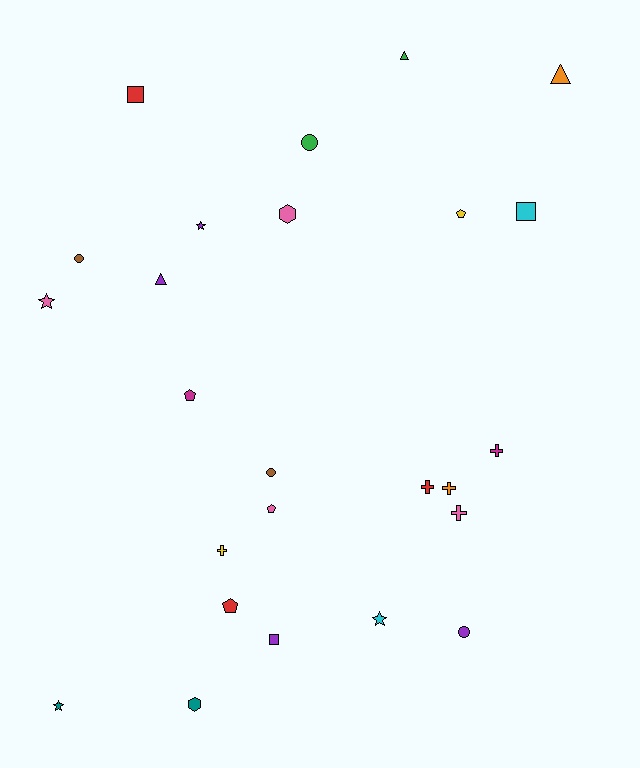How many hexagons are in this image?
There are 2 hexagons.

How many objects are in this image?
There are 25 objects.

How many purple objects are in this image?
There are 4 purple objects.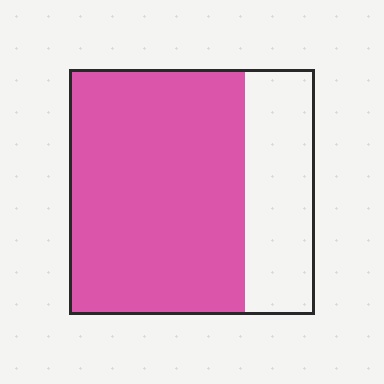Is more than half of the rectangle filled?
Yes.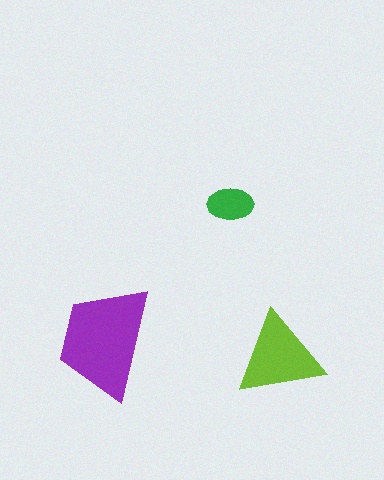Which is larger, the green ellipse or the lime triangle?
The lime triangle.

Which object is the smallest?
The green ellipse.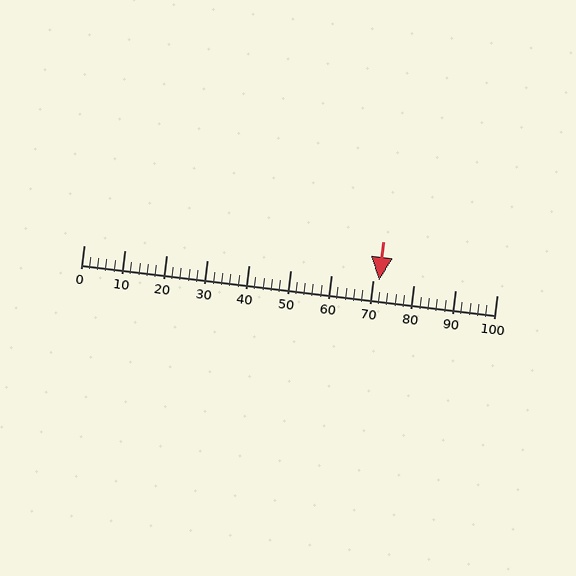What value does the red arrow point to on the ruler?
The red arrow points to approximately 72.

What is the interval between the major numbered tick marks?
The major tick marks are spaced 10 units apart.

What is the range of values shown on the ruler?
The ruler shows values from 0 to 100.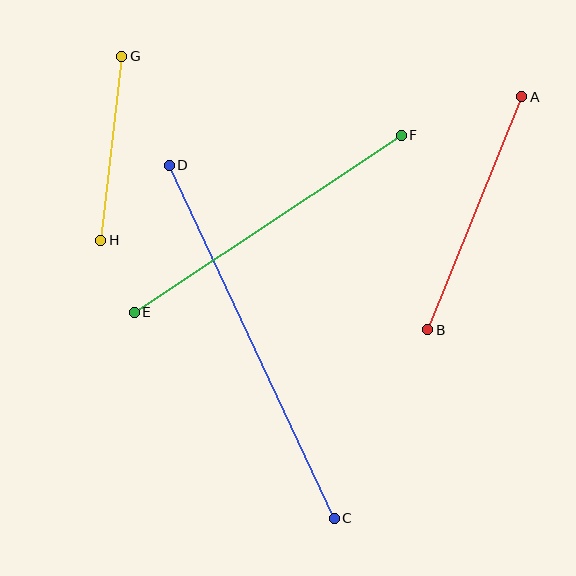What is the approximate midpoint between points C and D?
The midpoint is at approximately (252, 342) pixels.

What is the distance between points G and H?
The distance is approximately 185 pixels.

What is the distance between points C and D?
The distance is approximately 389 pixels.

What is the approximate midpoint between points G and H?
The midpoint is at approximately (111, 148) pixels.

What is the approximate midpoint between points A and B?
The midpoint is at approximately (475, 213) pixels.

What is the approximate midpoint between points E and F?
The midpoint is at approximately (268, 224) pixels.